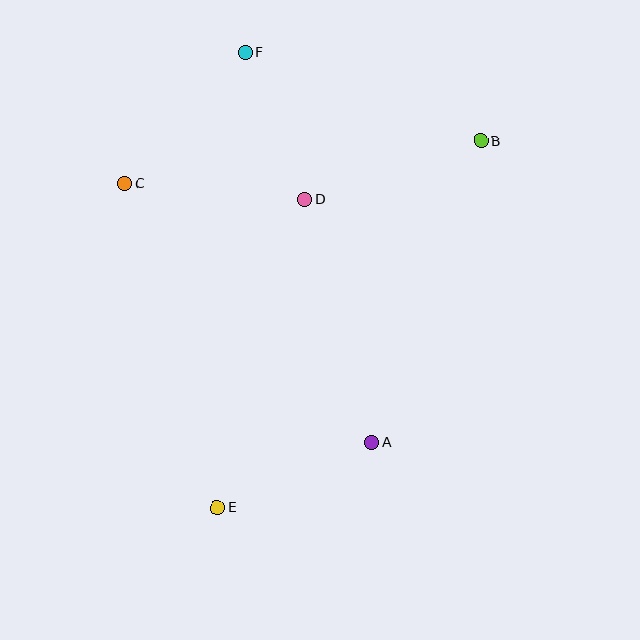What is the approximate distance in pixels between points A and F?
The distance between A and F is approximately 411 pixels.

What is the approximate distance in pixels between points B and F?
The distance between B and F is approximately 251 pixels.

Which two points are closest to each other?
Points D and F are closest to each other.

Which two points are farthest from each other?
Points E and F are farthest from each other.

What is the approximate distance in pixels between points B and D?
The distance between B and D is approximately 185 pixels.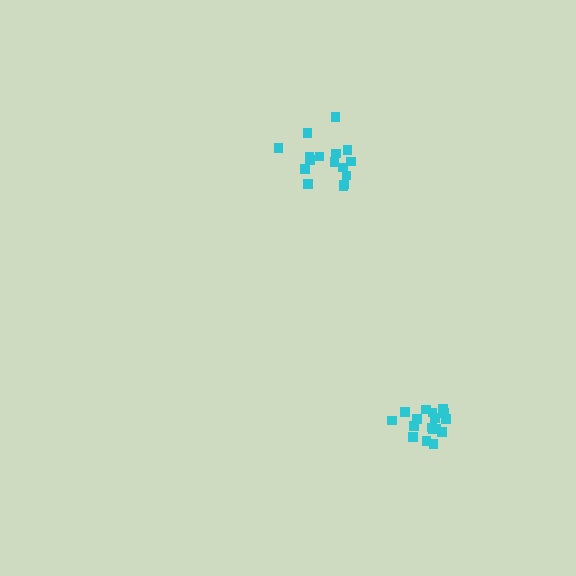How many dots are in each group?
Group 1: 17 dots, Group 2: 16 dots (33 total).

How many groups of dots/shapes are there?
There are 2 groups.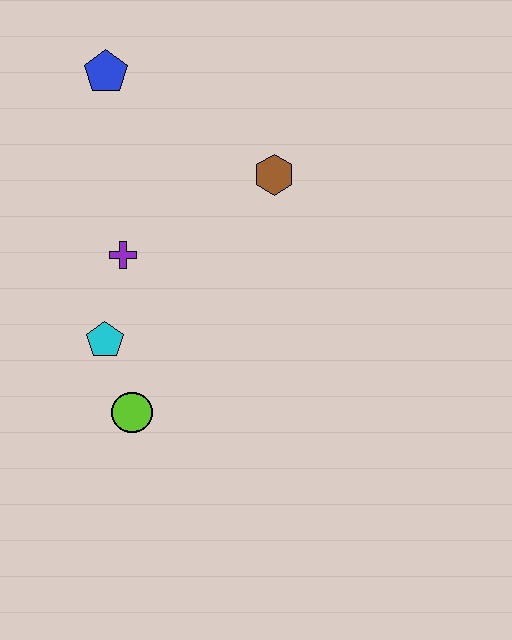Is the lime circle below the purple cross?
Yes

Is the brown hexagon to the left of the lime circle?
No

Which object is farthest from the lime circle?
The blue pentagon is farthest from the lime circle.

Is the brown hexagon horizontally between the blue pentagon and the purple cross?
No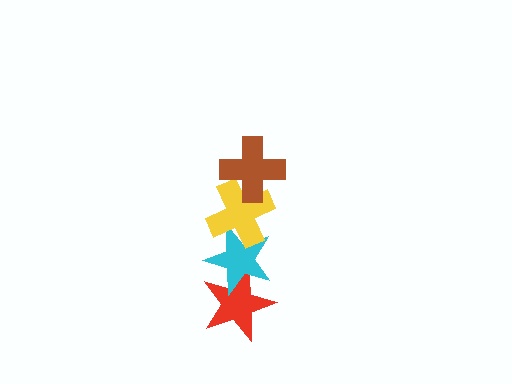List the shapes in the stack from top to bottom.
From top to bottom: the brown cross, the yellow cross, the cyan star, the red star.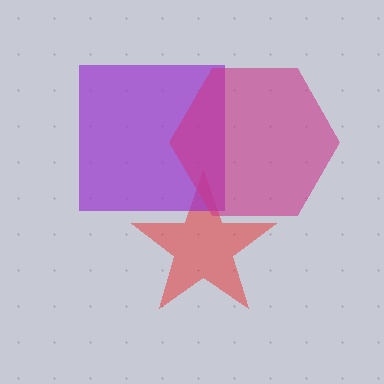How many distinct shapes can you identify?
There are 3 distinct shapes: a red star, a purple square, a magenta hexagon.